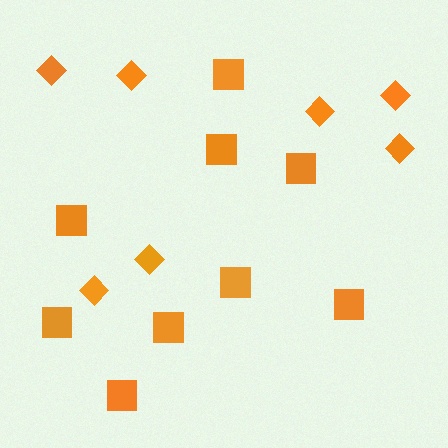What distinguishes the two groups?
There are 2 groups: one group of diamonds (7) and one group of squares (9).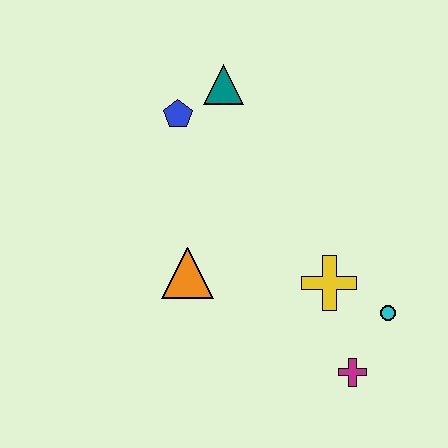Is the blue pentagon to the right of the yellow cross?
No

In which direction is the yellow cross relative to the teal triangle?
The yellow cross is below the teal triangle.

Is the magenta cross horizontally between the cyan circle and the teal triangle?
Yes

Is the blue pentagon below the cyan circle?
No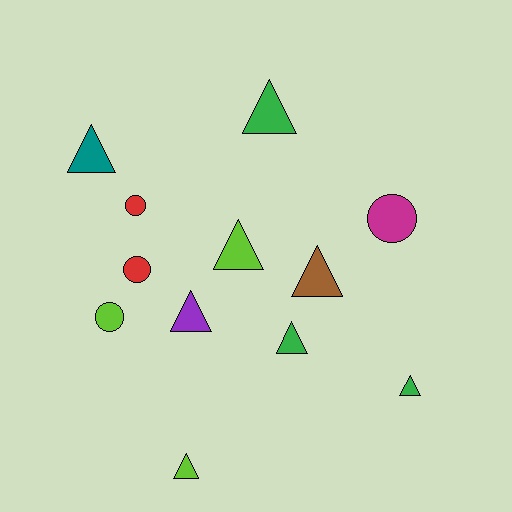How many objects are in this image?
There are 12 objects.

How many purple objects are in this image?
There is 1 purple object.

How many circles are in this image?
There are 4 circles.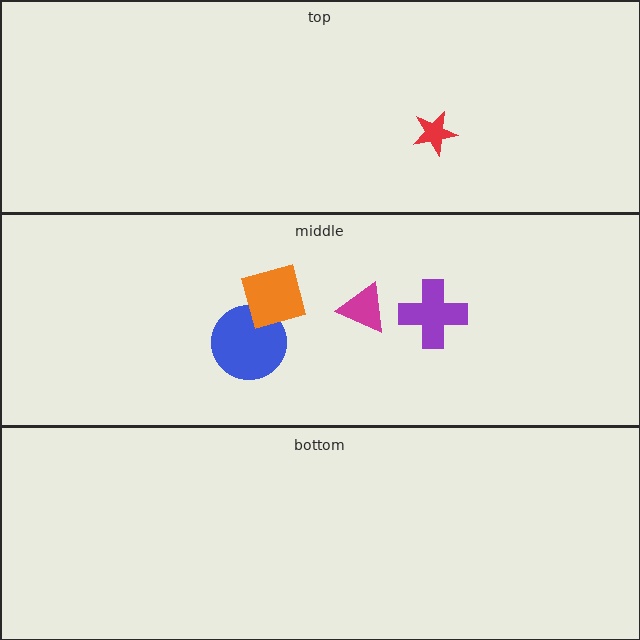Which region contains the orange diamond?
The middle region.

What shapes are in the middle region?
The blue circle, the magenta triangle, the orange diamond, the purple cross.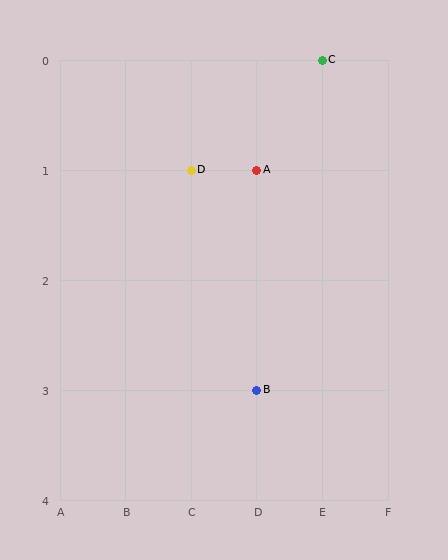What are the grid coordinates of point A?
Point A is at grid coordinates (D, 1).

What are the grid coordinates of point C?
Point C is at grid coordinates (E, 0).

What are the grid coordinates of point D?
Point D is at grid coordinates (C, 1).